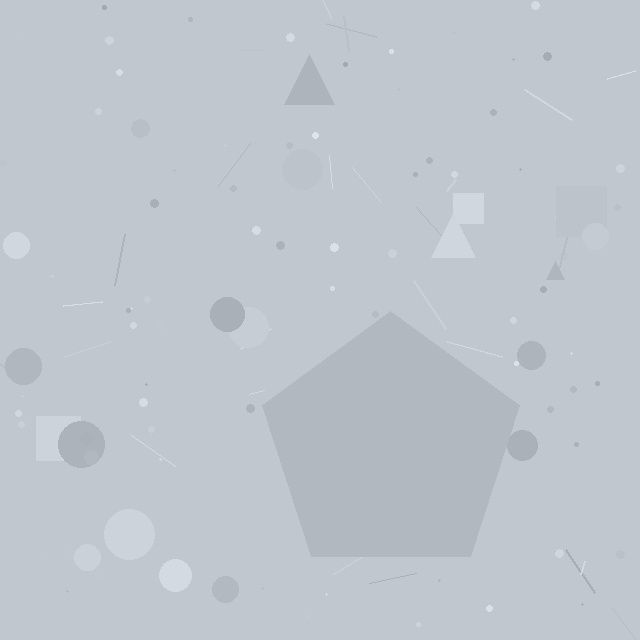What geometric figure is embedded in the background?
A pentagon is embedded in the background.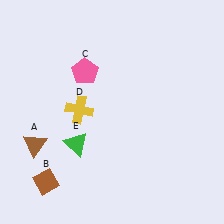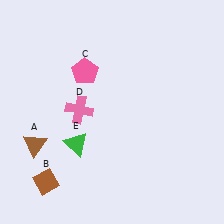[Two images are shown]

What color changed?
The cross (D) changed from yellow in Image 1 to pink in Image 2.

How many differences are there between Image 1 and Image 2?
There is 1 difference between the two images.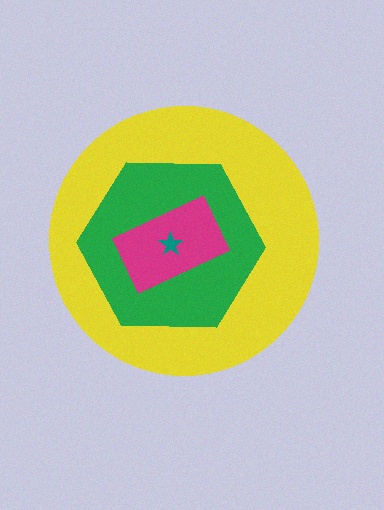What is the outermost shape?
The yellow circle.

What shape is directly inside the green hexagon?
The magenta rectangle.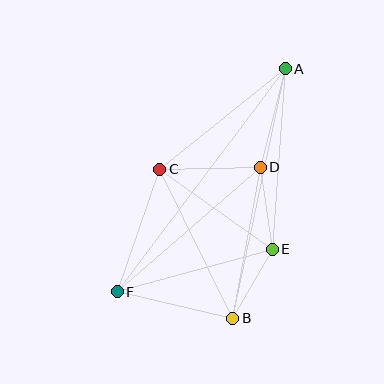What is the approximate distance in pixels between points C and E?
The distance between C and E is approximately 138 pixels.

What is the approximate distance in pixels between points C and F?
The distance between C and F is approximately 130 pixels.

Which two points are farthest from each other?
Points A and F are farthest from each other.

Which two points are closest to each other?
Points B and E are closest to each other.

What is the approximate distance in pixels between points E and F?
The distance between E and F is approximately 161 pixels.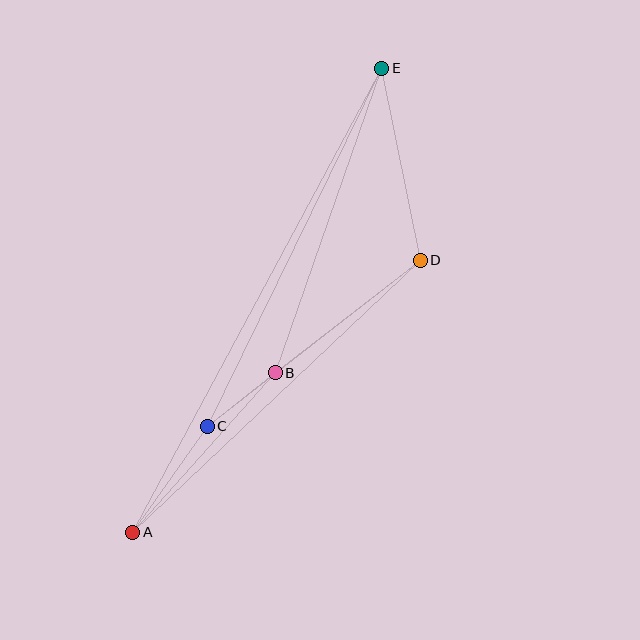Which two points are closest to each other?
Points B and C are closest to each other.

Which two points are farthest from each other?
Points A and E are farthest from each other.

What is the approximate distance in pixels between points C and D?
The distance between C and D is approximately 270 pixels.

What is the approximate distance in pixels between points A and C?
The distance between A and C is approximately 130 pixels.